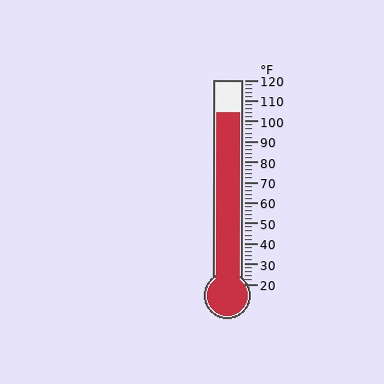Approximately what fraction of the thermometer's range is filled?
The thermometer is filled to approximately 85% of its range.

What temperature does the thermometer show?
The thermometer shows approximately 104°F.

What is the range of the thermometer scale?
The thermometer scale ranges from 20°F to 120°F.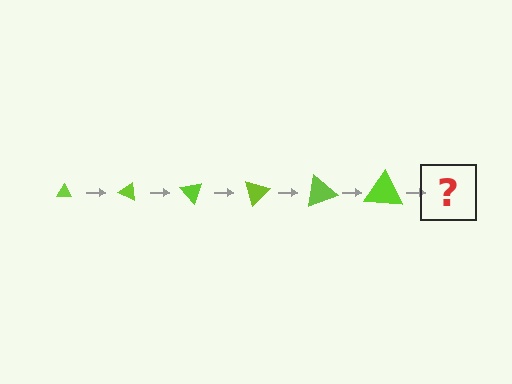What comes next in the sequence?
The next element should be a triangle, larger than the previous one and rotated 150 degrees from the start.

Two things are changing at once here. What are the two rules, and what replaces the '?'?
The two rules are that the triangle grows larger each step and it rotates 25 degrees each step. The '?' should be a triangle, larger than the previous one and rotated 150 degrees from the start.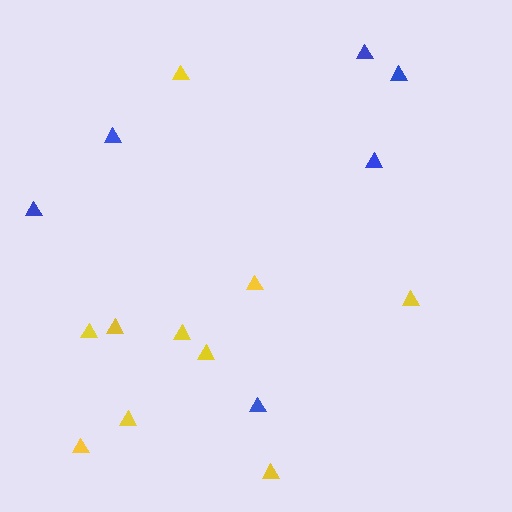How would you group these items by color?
There are 2 groups: one group of blue triangles (6) and one group of yellow triangles (10).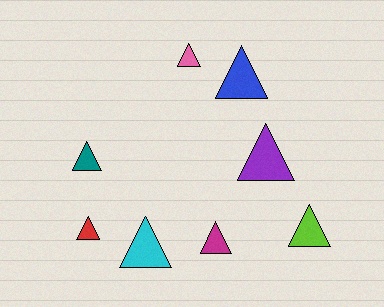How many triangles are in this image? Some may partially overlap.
There are 8 triangles.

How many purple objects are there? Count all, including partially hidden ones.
There is 1 purple object.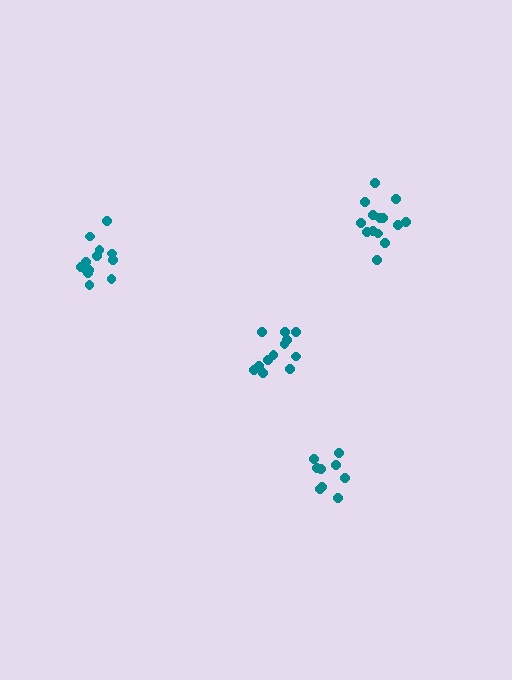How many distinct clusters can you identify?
There are 4 distinct clusters.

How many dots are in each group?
Group 1: 9 dots, Group 2: 14 dots, Group 3: 12 dots, Group 4: 13 dots (48 total).